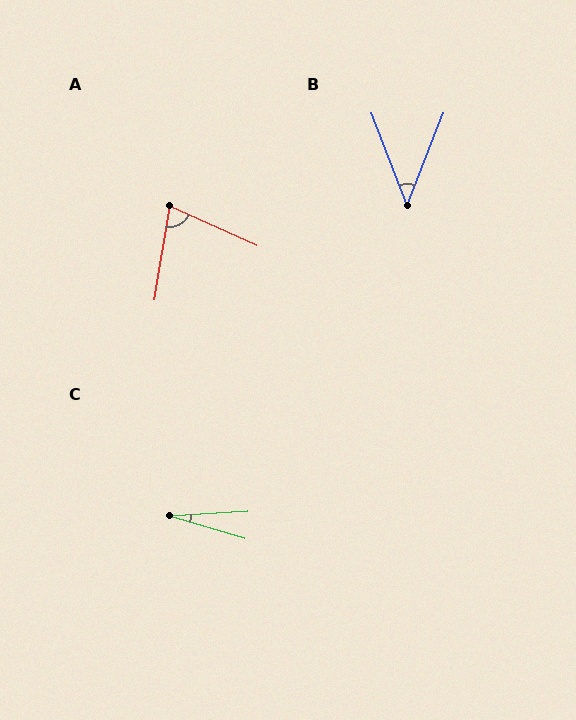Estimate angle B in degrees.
Approximately 43 degrees.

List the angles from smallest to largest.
C (19°), B (43°), A (75°).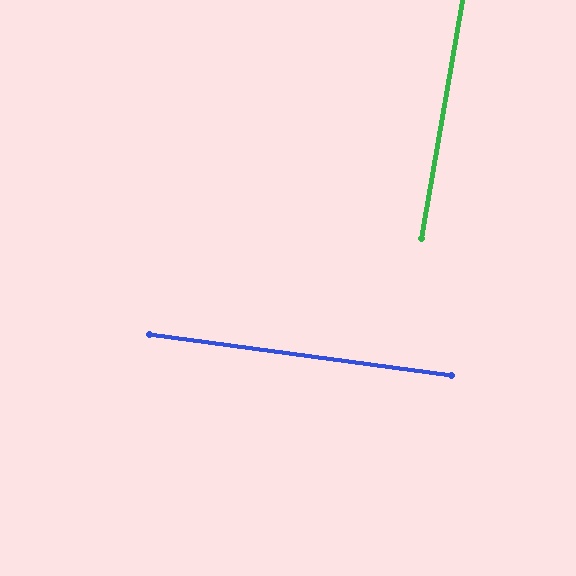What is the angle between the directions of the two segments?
Approximately 88 degrees.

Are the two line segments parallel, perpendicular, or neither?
Perpendicular — they meet at approximately 88°.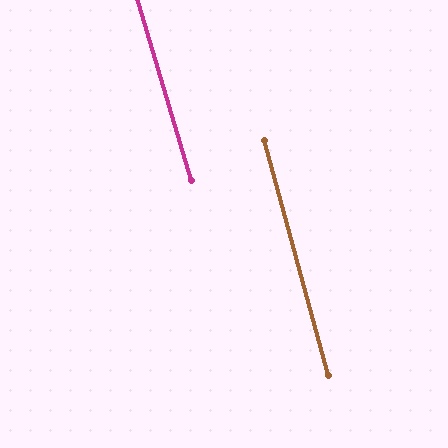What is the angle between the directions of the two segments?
Approximately 1 degree.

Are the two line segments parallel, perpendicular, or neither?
Parallel — their directions differ by only 1.0°.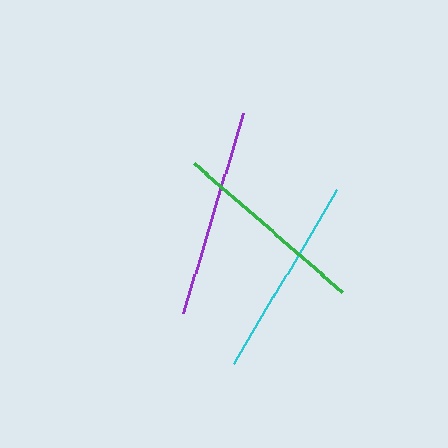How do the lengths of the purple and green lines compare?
The purple and green lines are approximately the same length.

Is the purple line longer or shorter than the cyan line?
The purple line is longer than the cyan line.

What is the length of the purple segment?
The purple segment is approximately 208 pixels long.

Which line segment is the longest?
The purple line is the longest at approximately 208 pixels.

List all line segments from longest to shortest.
From longest to shortest: purple, cyan, green.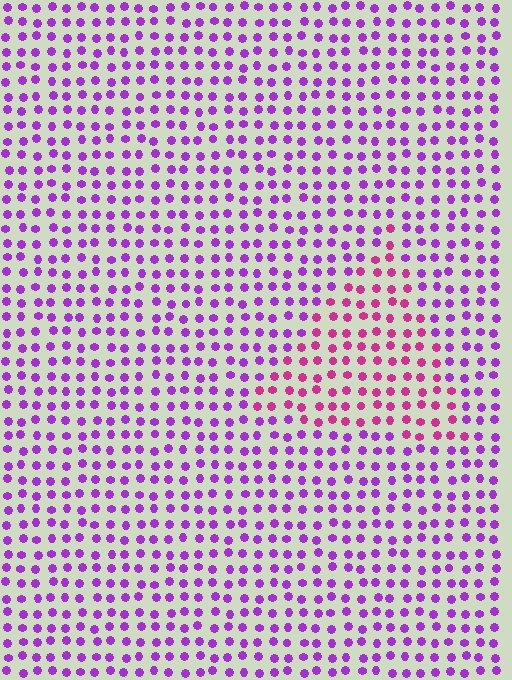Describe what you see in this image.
The image is filled with small purple elements in a uniform arrangement. A triangle-shaped region is visible where the elements are tinted to a slightly different hue, forming a subtle color boundary.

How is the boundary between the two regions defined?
The boundary is defined purely by a slight shift in hue (about 38 degrees). Spacing, size, and orientation are identical on both sides.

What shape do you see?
I see a triangle.